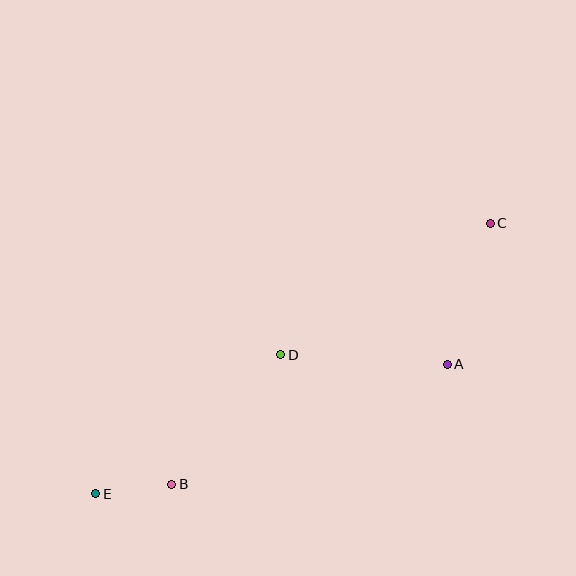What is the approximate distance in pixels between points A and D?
The distance between A and D is approximately 167 pixels.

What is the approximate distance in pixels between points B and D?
The distance between B and D is approximately 169 pixels.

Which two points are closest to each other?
Points B and E are closest to each other.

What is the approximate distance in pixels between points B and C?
The distance between B and C is approximately 412 pixels.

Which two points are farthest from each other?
Points C and E are farthest from each other.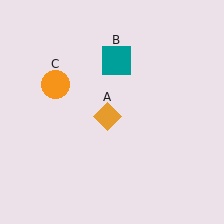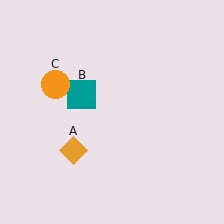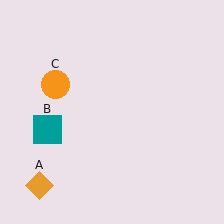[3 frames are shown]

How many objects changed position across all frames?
2 objects changed position: orange diamond (object A), teal square (object B).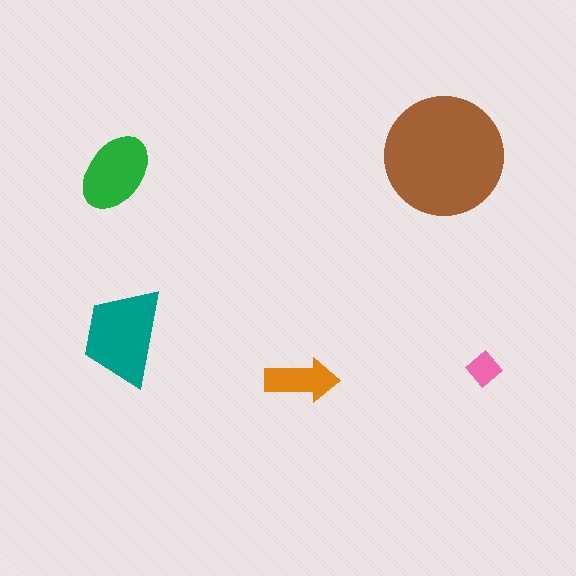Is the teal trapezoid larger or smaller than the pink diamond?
Larger.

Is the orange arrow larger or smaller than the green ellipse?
Smaller.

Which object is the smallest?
The pink diamond.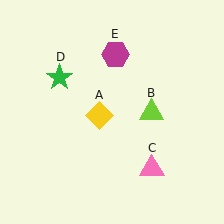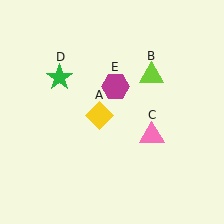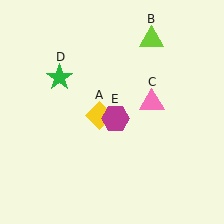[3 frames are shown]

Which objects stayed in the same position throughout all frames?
Yellow diamond (object A) and green star (object D) remained stationary.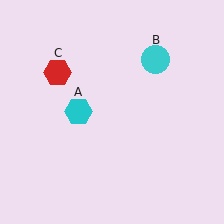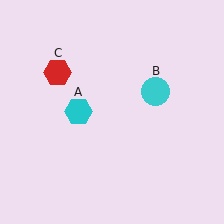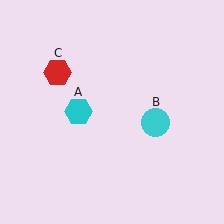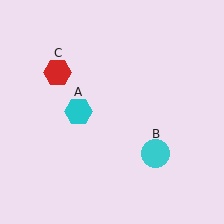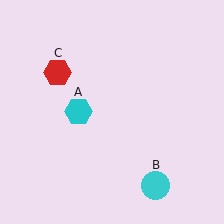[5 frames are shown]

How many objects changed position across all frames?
1 object changed position: cyan circle (object B).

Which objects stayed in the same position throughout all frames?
Cyan hexagon (object A) and red hexagon (object C) remained stationary.